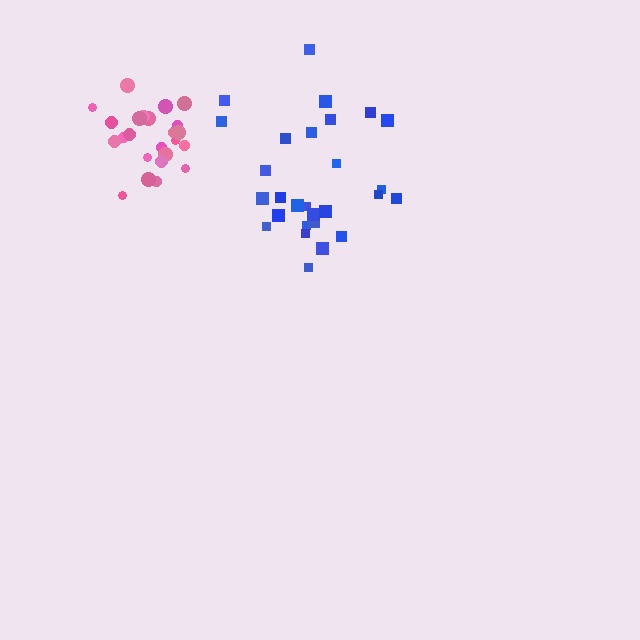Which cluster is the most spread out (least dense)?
Blue.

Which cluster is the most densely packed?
Pink.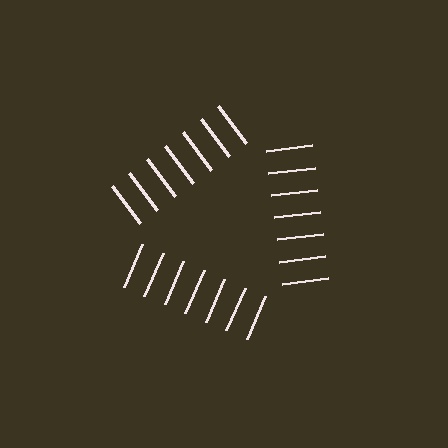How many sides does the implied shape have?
3 sides — the line-ends trace a triangle.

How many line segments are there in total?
21 — 7 along each of the 3 edges.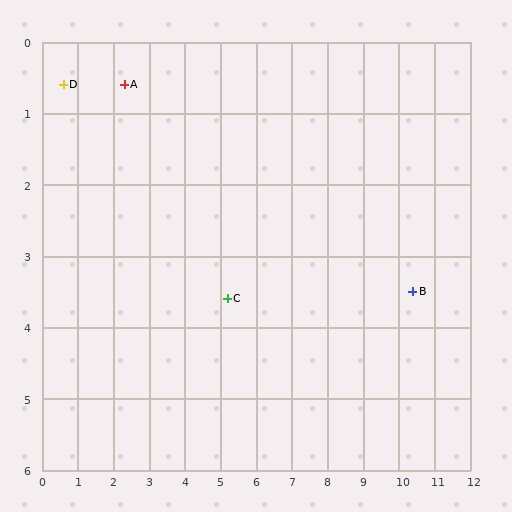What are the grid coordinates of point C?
Point C is at approximately (5.2, 3.6).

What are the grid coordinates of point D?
Point D is at approximately (0.6, 0.6).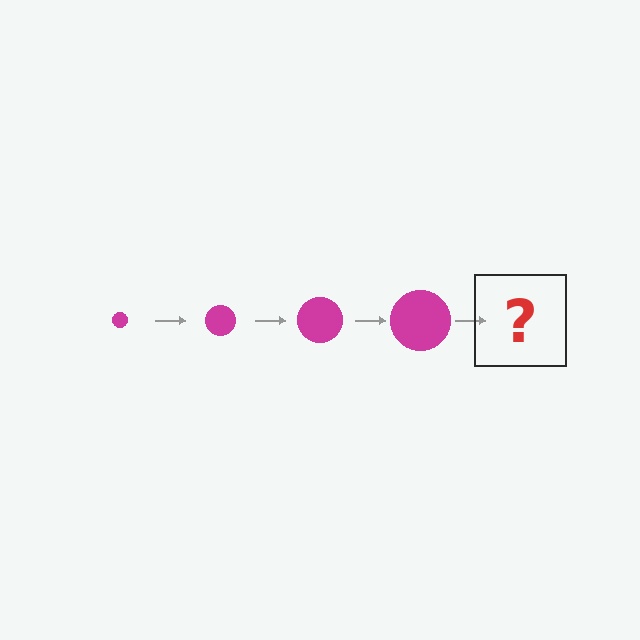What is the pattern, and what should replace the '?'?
The pattern is that the circle gets progressively larger each step. The '?' should be a magenta circle, larger than the previous one.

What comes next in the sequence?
The next element should be a magenta circle, larger than the previous one.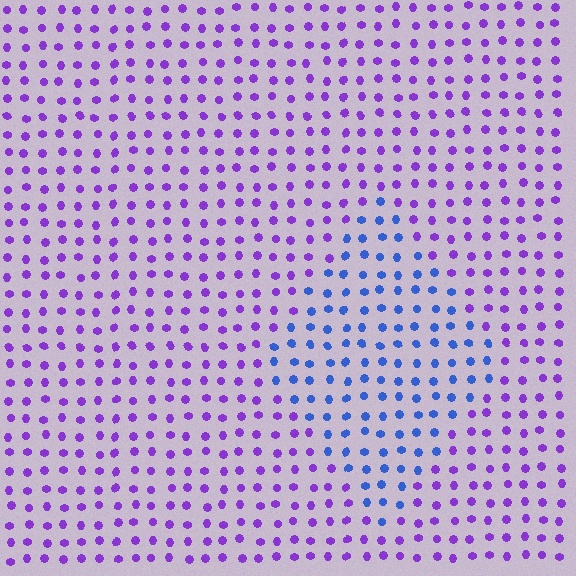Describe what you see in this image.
The image is filled with small purple elements in a uniform arrangement. A diamond-shaped region is visible where the elements are tinted to a slightly different hue, forming a subtle color boundary.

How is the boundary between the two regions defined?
The boundary is defined purely by a slight shift in hue (about 49 degrees). Spacing, size, and orientation are identical on both sides.